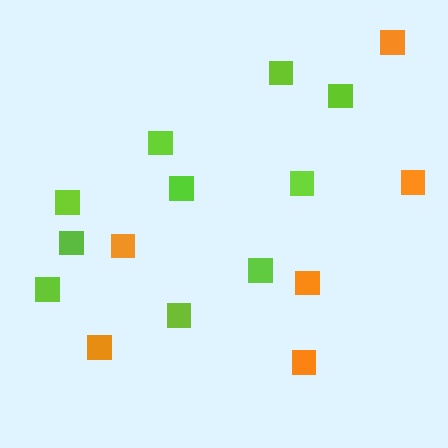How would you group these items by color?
There are 2 groups: one group of lime squares (10) and one group of orange squares (6).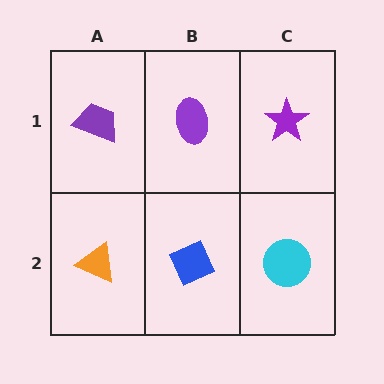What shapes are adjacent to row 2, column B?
A purple ellipse (row 1, column B), an orange triangle (row 2, column A), a cyan circle (row 2, column C).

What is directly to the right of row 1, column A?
A purple ellipse.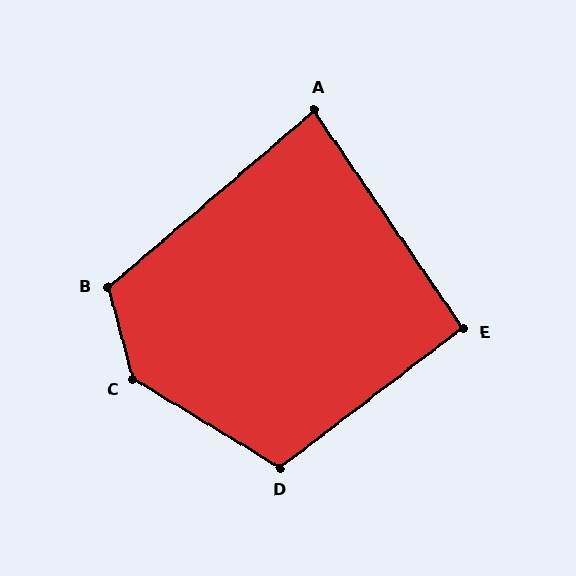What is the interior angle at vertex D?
Approximately 112 degrees (obtuse).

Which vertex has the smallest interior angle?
A, at approximately 84 degrees.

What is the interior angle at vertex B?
Approximately 116 degrees (obtuse).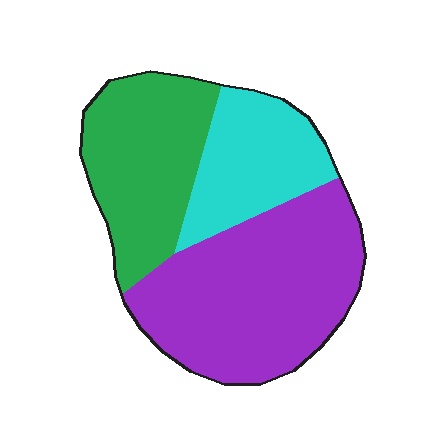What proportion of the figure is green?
Green takes up about one third (1/3) of the figure.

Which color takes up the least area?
Cyan, at roughly 20%.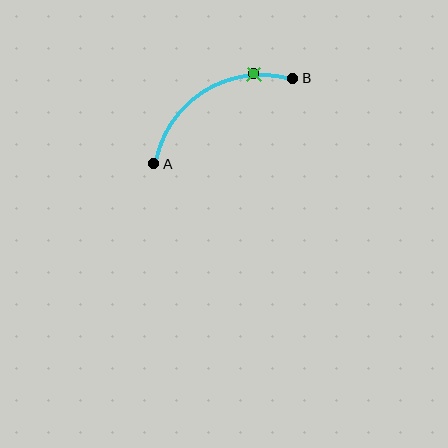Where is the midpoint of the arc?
The arc midpoint is the point on the curve farthest from the straight line joining A and B. It sits above that line.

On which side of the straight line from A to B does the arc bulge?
The arc bulges above the straight line connecting A and B.